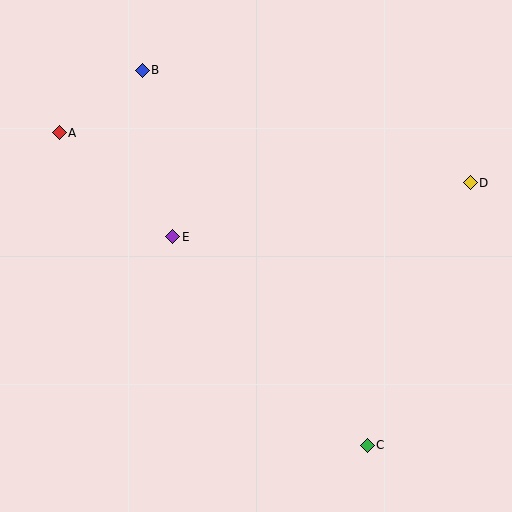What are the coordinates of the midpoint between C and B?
The midpoint between C and B is at (255, 258).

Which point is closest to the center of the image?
Point E at (173, 237) is closest to the center.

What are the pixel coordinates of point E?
Point E is at (173, 237).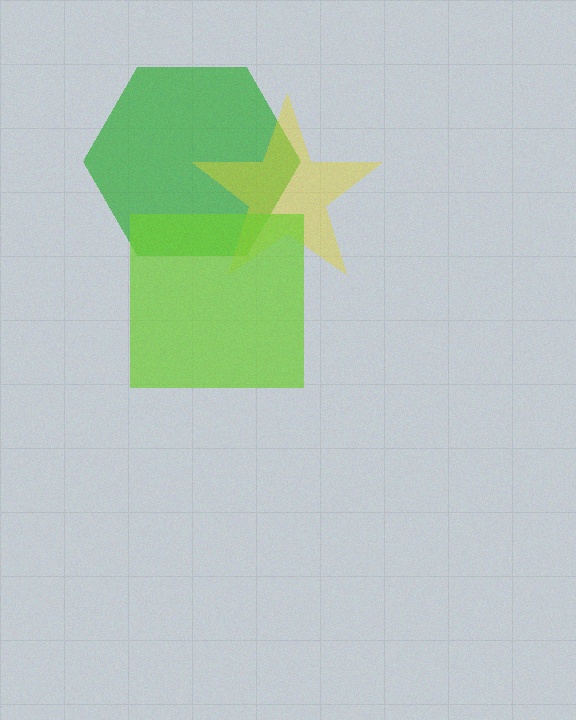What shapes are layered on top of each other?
The layered shapes are: a green hexagon, a yellow star, a lime square.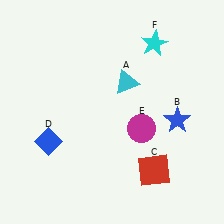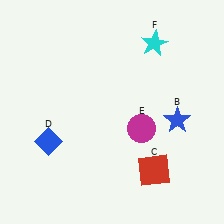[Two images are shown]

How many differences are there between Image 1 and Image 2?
There is 1 difference between the two images.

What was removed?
The cyan triangle (A) was removed in Image 2.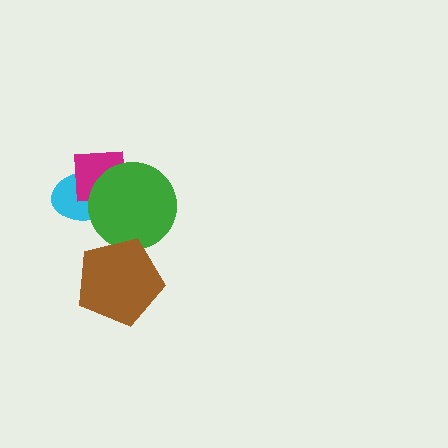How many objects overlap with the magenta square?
2 objects overlap with the magenta square.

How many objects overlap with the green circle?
3 objects overlap with the green circle.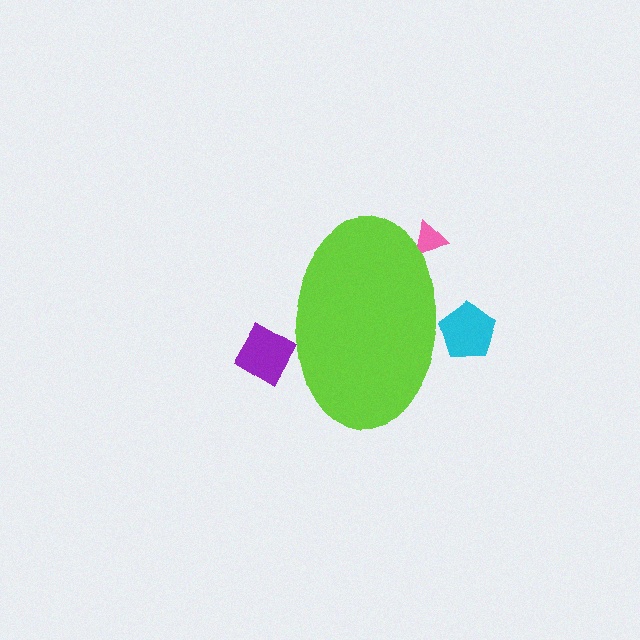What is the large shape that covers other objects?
A lime ellipse.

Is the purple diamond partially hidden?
Yes, the purple diamond is partially hidden behind the lime ellipse.